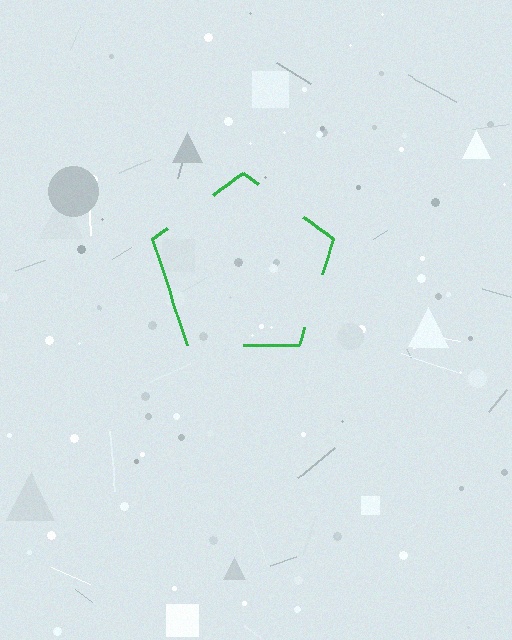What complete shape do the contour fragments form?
The contour fragments form a pentagon.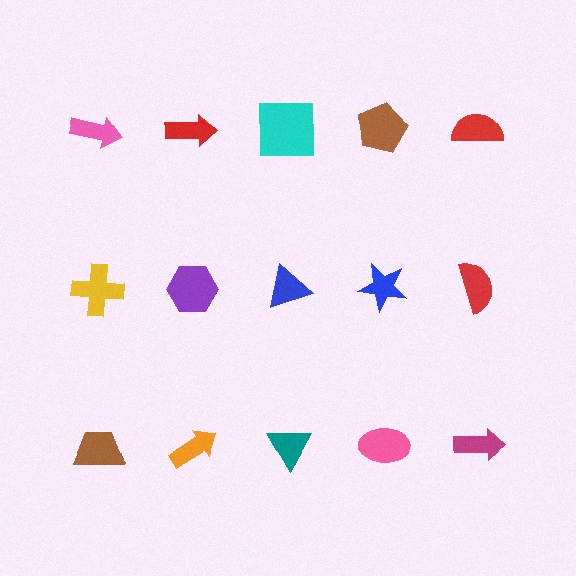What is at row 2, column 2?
A purple hexagon.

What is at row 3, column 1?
A brown trapezoid.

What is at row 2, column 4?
A blue star.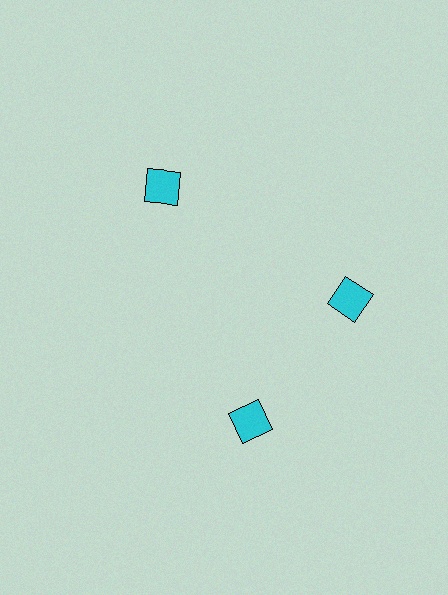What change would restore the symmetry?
The symmetry would be restored by rotating it back into even spacing with its neighbors so that all 3 diamonds sit at equal angles and equal distance from the center.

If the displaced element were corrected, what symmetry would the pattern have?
It would have 3-fold rotational symmetry — the pattern would map onto itself every 120 degrees.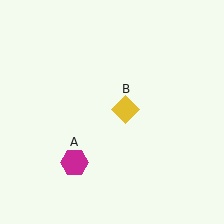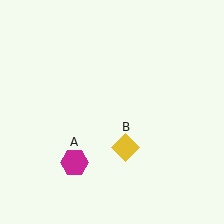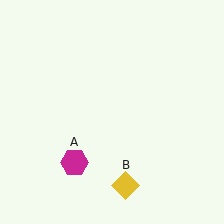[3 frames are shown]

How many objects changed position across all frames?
1 object changed position: yellow diamond (object B).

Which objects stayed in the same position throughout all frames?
Magenta hexagon (object A) remained stationary.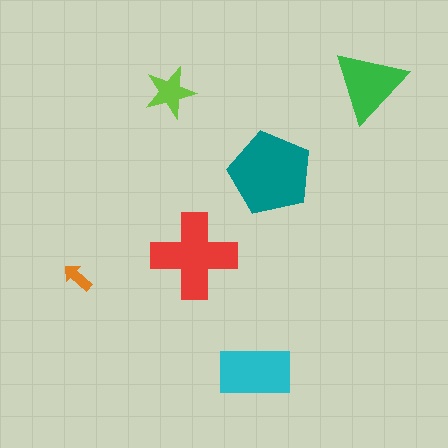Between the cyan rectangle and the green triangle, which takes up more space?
The cyan rectangle.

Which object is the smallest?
The orange arrow.